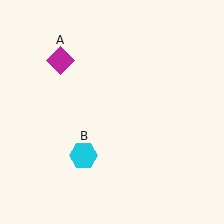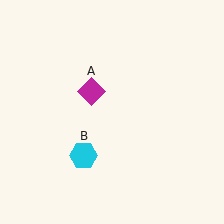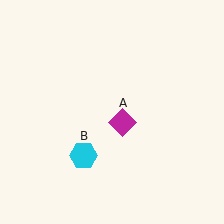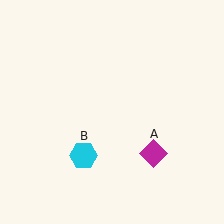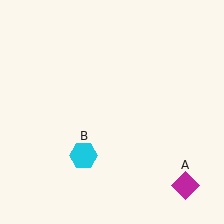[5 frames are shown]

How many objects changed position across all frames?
1 object changed position: magenta diamond (object A).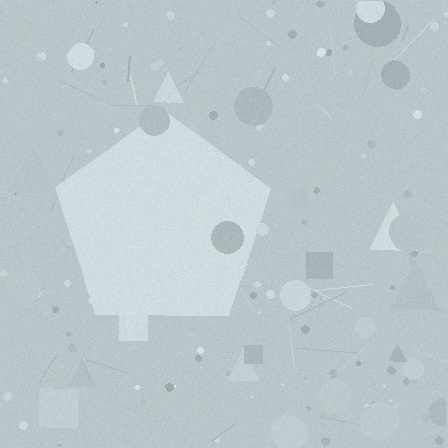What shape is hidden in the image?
A pentagon is hidden in the image.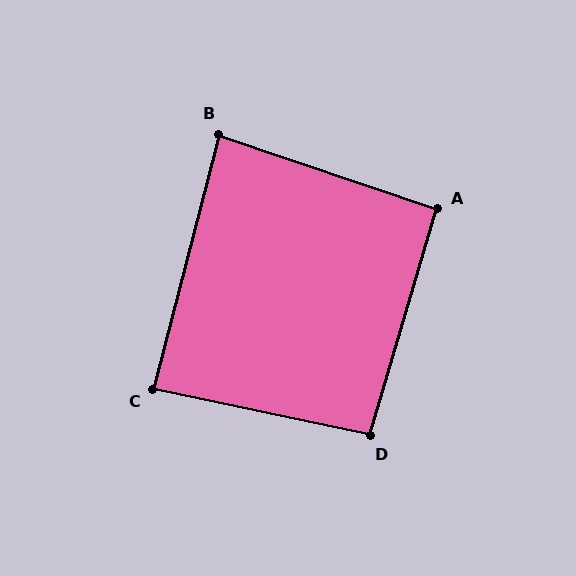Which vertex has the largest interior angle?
D, at approximately 94 degrees.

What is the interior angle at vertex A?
Approximately 92 degrees (approximately right).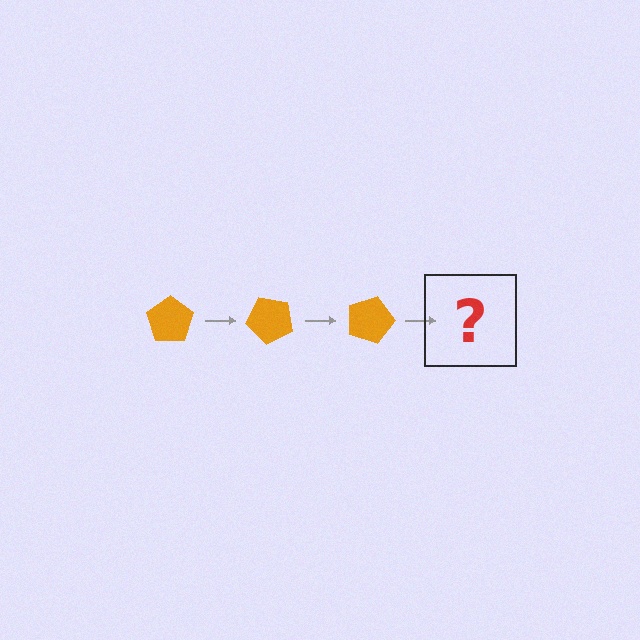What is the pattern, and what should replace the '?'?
The pattern is that the pentagon rotates 45 degrees each step. The '?' should be an orange pentagon rotated 135 degrees.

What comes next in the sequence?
The next element should be an orange pentagon rotated 135 degrees.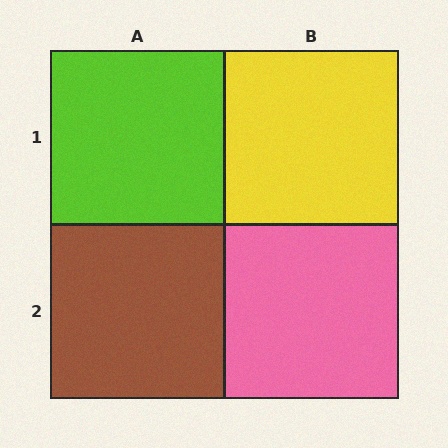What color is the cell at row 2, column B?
Pink.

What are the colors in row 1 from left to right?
Lime, yellow.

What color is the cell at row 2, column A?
Brown.